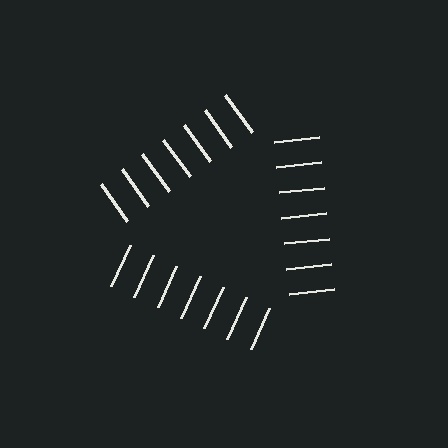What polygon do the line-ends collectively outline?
An illusory triangle — the line segments terminate on its edges but no continuous stroke is drawn.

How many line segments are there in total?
21 — 7 along each of the 3 edges.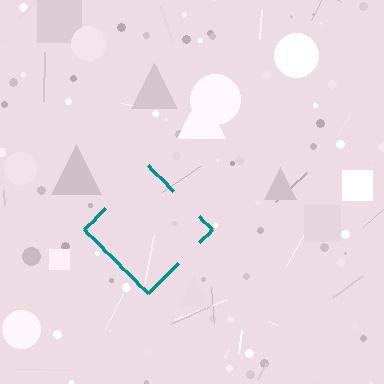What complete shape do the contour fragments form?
The contour fragments form a diamond.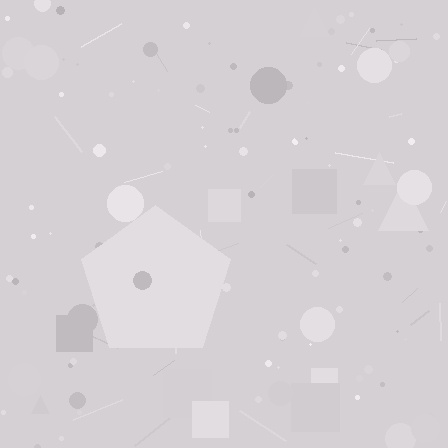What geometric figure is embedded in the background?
A pentagon is embedded in the background.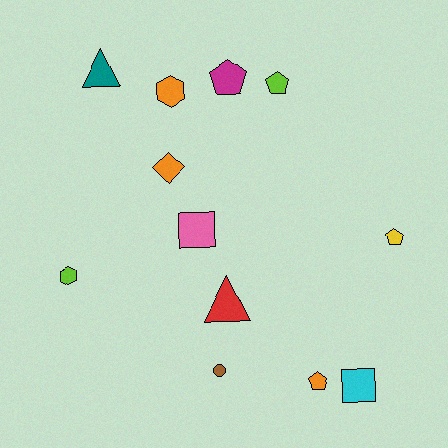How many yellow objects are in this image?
There is 1 yellow object.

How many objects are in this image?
There are 12 objects.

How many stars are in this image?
There are no stars.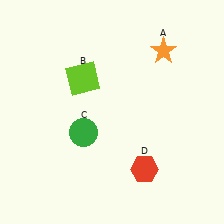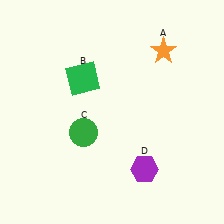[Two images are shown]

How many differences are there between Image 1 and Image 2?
There are 2 differences between the two images.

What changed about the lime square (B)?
In Image 1, B is lime. In Image 2, it changed to green.